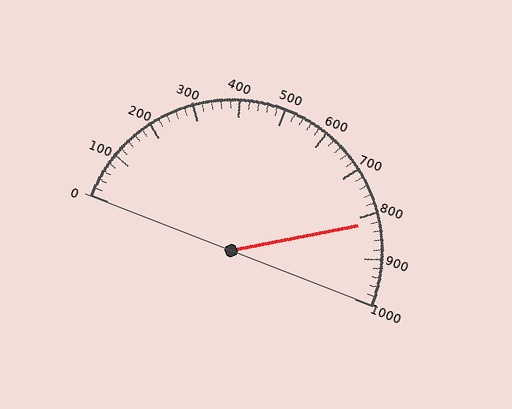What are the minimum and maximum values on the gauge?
The gauge ranges from 0 to 1000.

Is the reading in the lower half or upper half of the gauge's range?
The reading is in the upper half of the range (0 to 1000).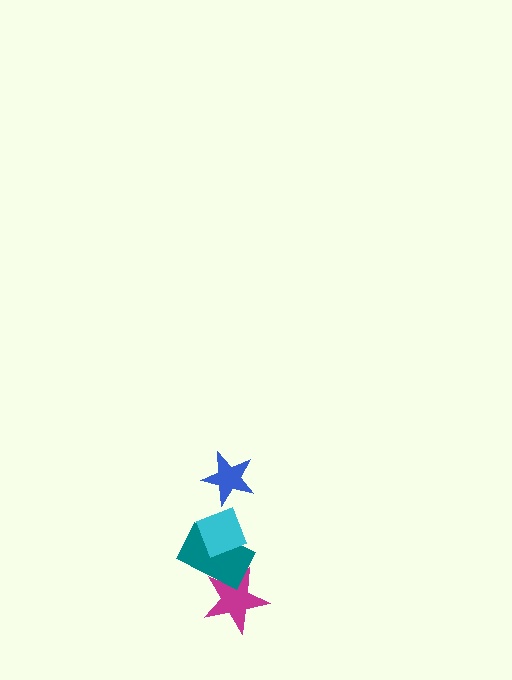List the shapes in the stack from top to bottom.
From top to bottom: the blue star, the cyan diamond, the teal rectangle, the magenta star.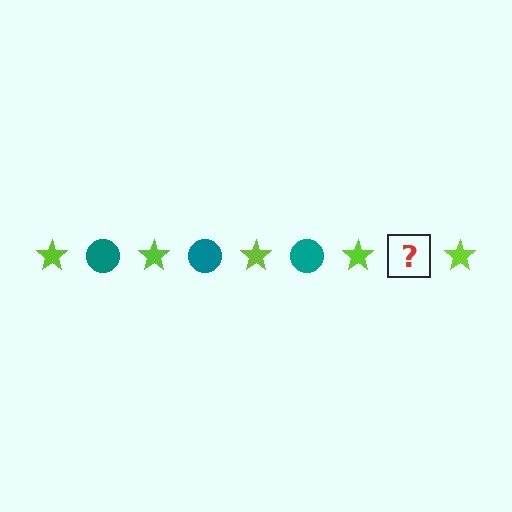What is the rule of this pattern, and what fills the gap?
The rule is that the pattern alternates between lime star and teal circle. The gap should be filled with a teal circle.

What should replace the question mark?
The question mark should be replaced with a teal circle.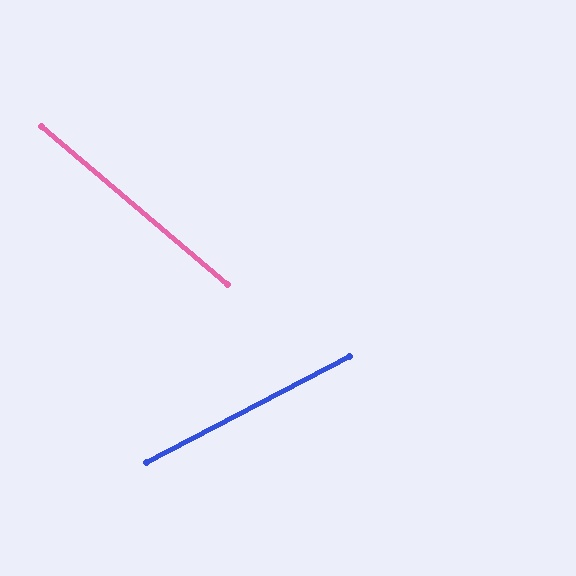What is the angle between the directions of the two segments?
Approximately 68 degrees.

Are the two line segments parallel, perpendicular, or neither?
Neither parallel nor perpendicular — they differ by about 68°.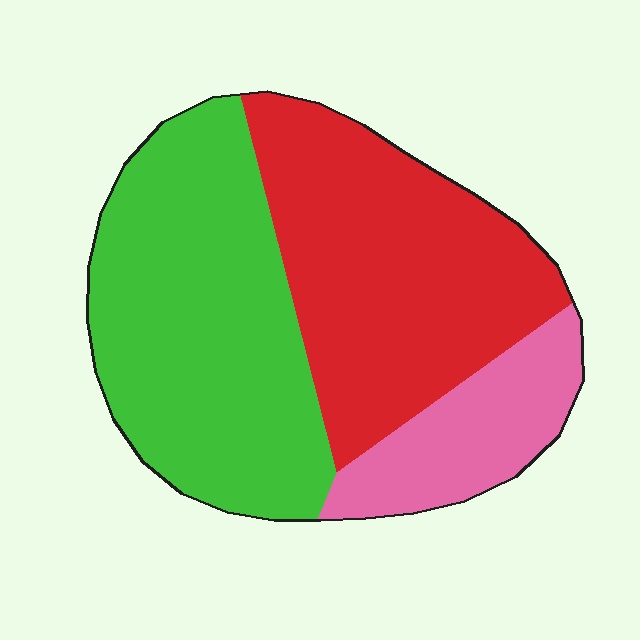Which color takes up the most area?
Green, at roughly 45%.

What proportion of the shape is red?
Red covers about 40% of the shape.